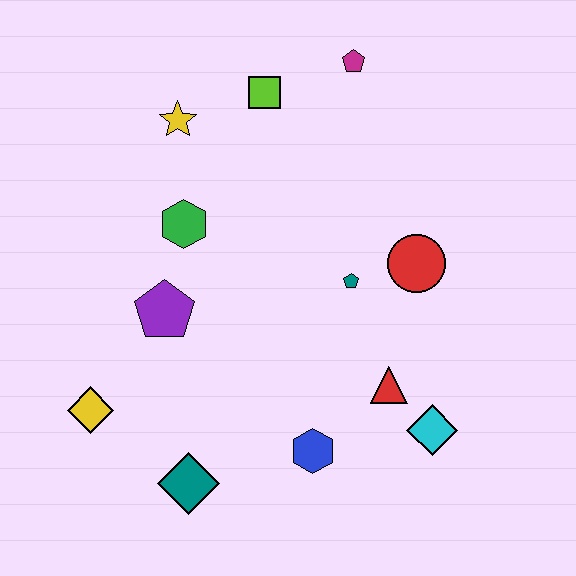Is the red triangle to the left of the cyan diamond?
Yes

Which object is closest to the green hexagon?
The purple pentagon is closest to the green hexagon.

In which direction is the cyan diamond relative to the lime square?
The cyan diamond is below the lime square.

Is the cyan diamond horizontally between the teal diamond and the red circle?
No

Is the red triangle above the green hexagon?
No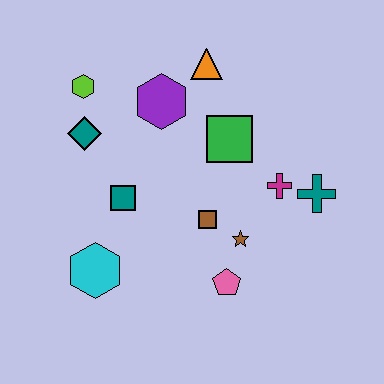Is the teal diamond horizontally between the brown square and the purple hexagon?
No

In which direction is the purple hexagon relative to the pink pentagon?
The purple hexagon is above the pink pentagon.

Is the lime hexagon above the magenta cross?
Yes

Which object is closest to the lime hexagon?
The teal diamond is closest to the lime hexagon.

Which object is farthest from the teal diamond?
The teal cross is farthest from the teal diamond.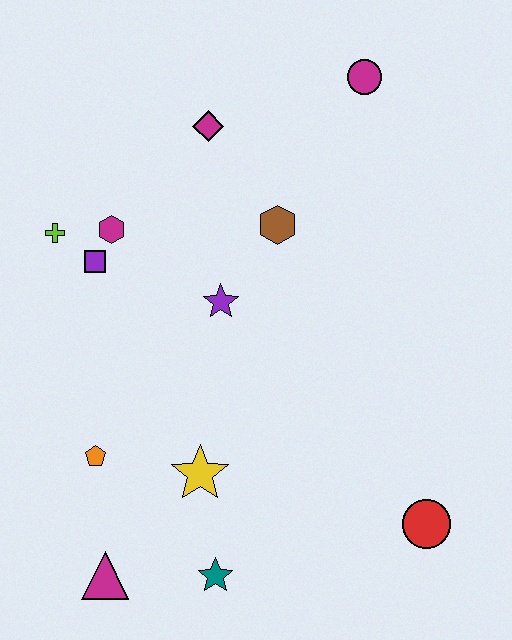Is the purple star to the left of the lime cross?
No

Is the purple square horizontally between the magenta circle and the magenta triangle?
No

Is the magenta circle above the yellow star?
Yes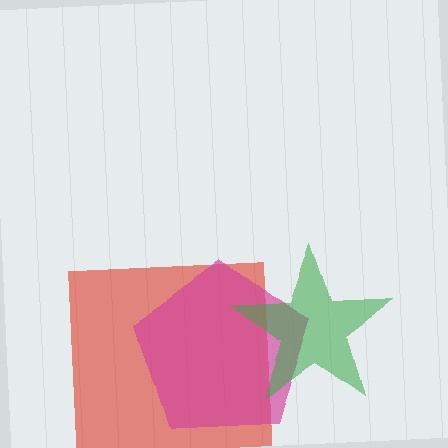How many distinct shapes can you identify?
There are 3 distinct shapes: a red square, a magenta pentagon, a green star.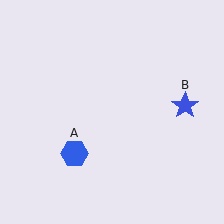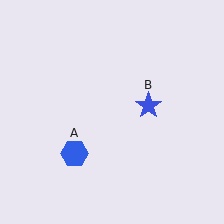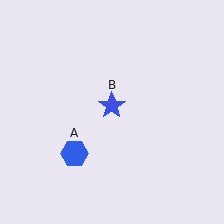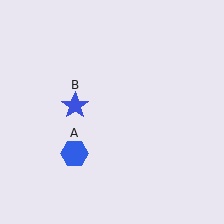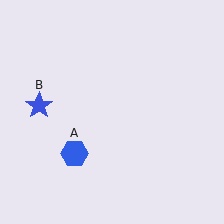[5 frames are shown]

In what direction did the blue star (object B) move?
The blue star (object B) moved left.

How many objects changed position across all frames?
1 object changed position: blue star (object B).